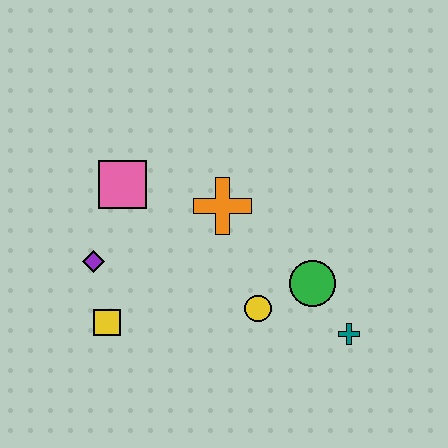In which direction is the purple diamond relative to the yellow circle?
The purple diamond is to the left of the yellow circle.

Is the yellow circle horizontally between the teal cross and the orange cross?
Yes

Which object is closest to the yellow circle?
The green circle is closest to the yellow circle.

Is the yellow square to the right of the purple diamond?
Yes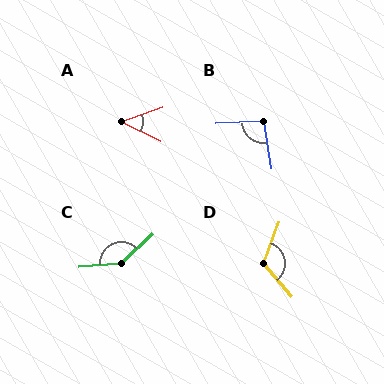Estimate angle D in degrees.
Approximately 120 degrees.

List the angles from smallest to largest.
A (45°), B (96°), D (120°), C (141°).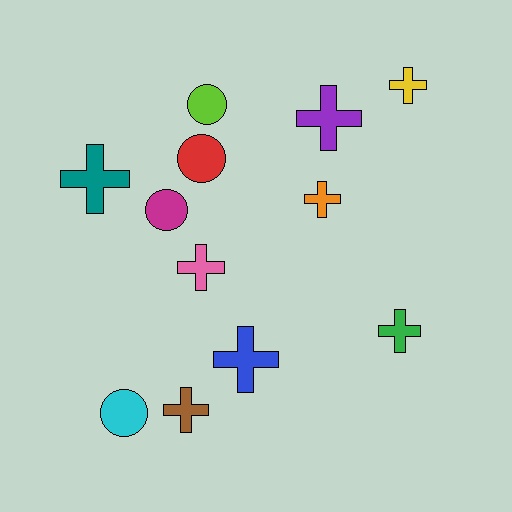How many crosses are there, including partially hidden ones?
There are 8 crosses.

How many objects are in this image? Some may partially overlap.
There are 12 objects.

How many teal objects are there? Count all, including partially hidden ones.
There is 1 teal object.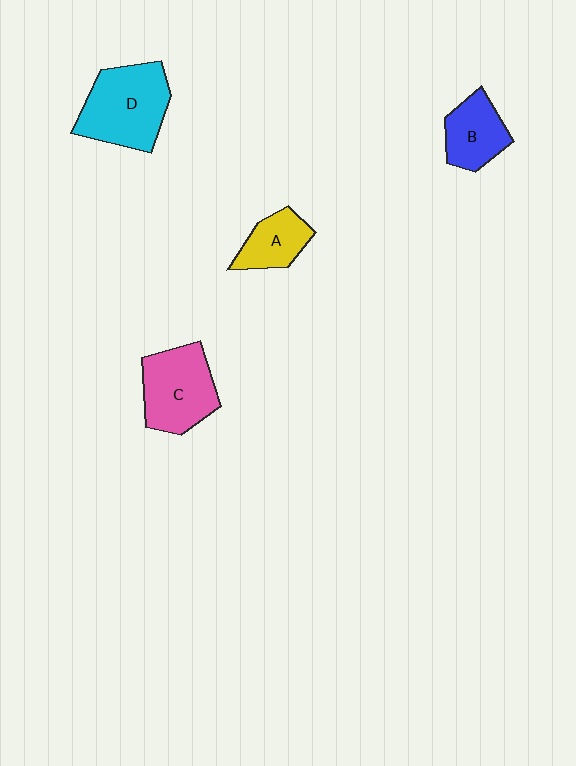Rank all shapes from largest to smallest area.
From largest to smallest: D (cyan), C (pink), B (blue), A (yellow).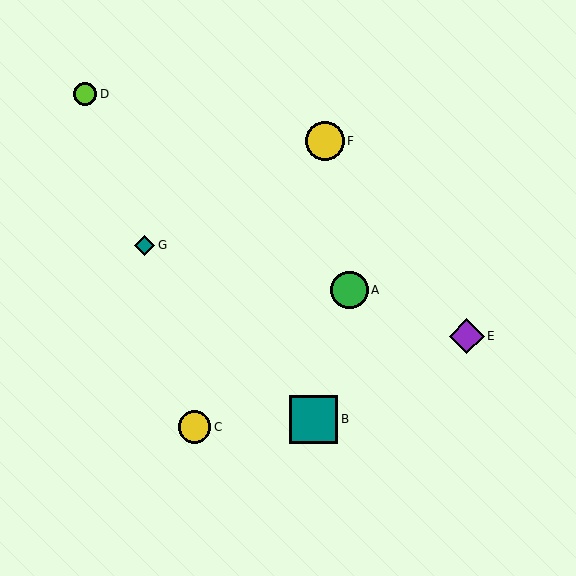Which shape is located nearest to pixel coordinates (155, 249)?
The teal diamond (labeled G) at (145, 245) is nearest to that location.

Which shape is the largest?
The teal square (labeled B) is the largest.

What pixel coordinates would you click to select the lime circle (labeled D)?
Click at (85, 94) to select the lime circle D.